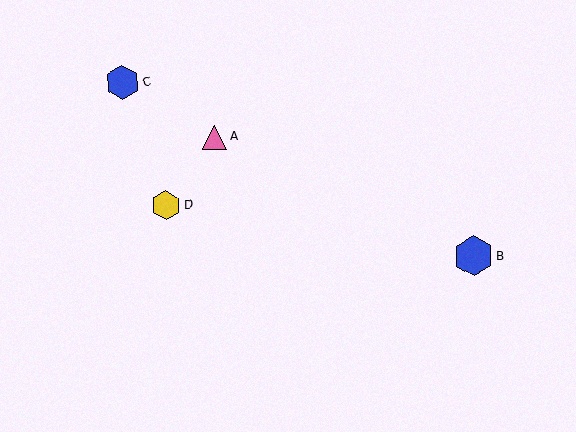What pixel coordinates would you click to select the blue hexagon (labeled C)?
Click at (122, 82) to select the blue hexagon C.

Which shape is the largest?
The blue hexagon (labeled B) is the largest.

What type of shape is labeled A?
Shape A is a pink triangle.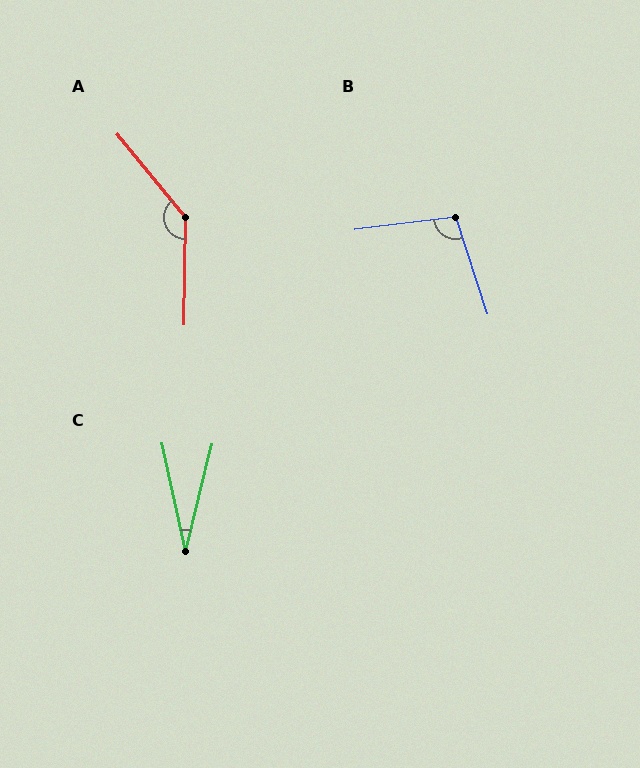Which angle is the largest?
A, at approximately 140 degrees.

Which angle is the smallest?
C, at approximately 26 degrees.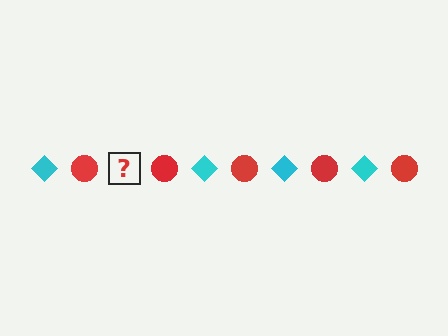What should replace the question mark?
The question mark should be replaced with a cyan diamond.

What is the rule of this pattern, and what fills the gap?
The rule is that the pattern alternates between cyan diamond and red circle. The gap should be filled with a cyan diamond.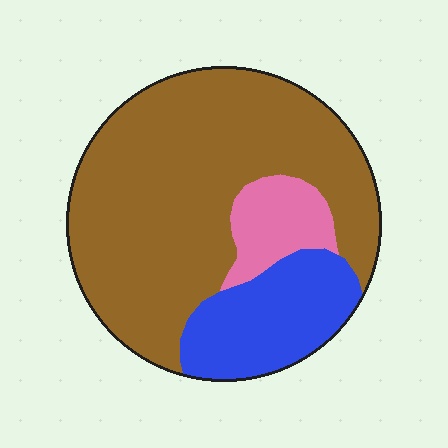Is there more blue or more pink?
Blue.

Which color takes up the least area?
Pink, at roughly 10%.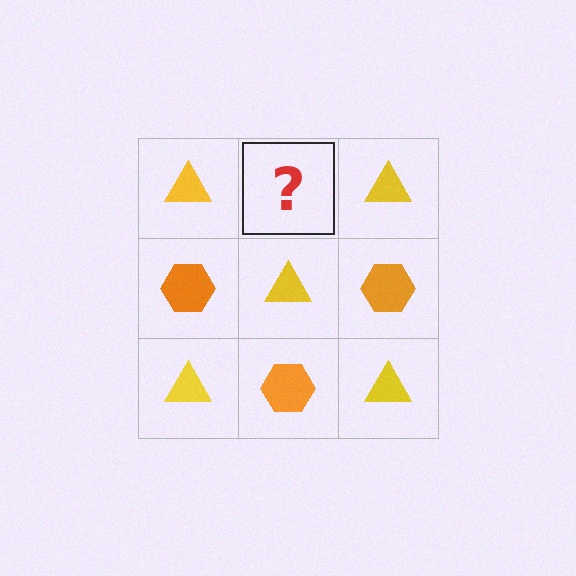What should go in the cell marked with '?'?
The missing cell should contain an orange hexagon.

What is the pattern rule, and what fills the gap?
The rule is that it alternates yellow triangle and orange hexagon in a checkerboard pattern. The gap should be filled with an orange hexagon.